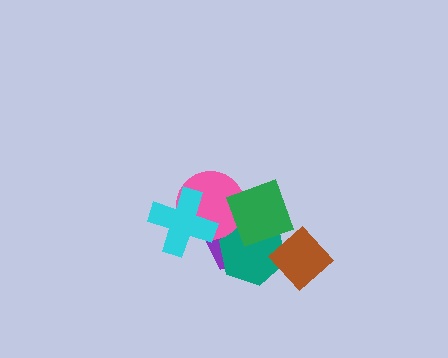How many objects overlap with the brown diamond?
2 objects overlap with the brown diamond.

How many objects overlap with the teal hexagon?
3 objects overlap with the teal hexagon.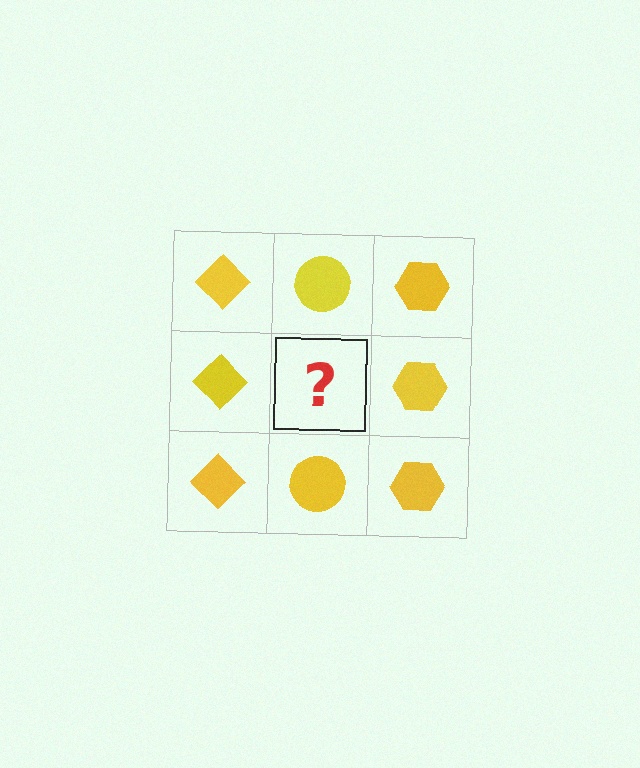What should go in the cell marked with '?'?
The missing cell should contain a yellow circle.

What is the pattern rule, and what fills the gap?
The rule is that each column has a consistent shape. The gap should be filled with a yellow circle.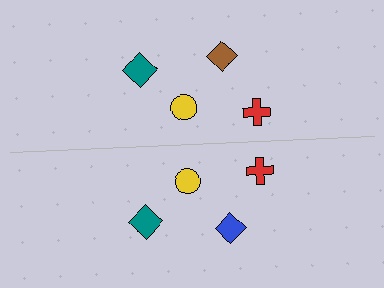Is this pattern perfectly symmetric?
No, the pattern is not perfectly symmetric. The blue diamond on the bottom side breaks the symmetry — its mirror counterpart is brown.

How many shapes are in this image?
There are 8 shapes in this image.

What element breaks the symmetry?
The blue diamond on the bottom side breaks the symmetry — its mirror counterpart is brown.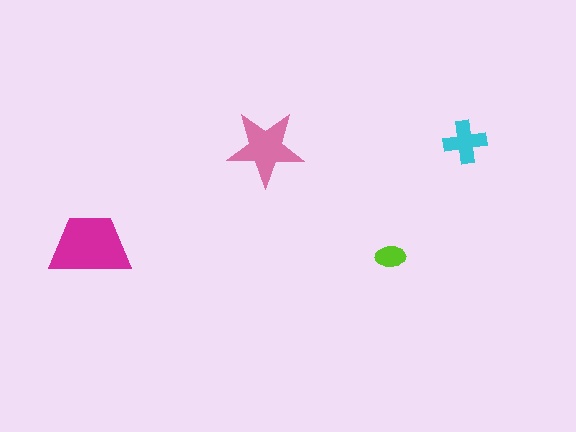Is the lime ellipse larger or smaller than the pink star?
Smaller.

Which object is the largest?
The magenta trapezoid.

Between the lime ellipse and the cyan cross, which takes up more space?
The cyan cross.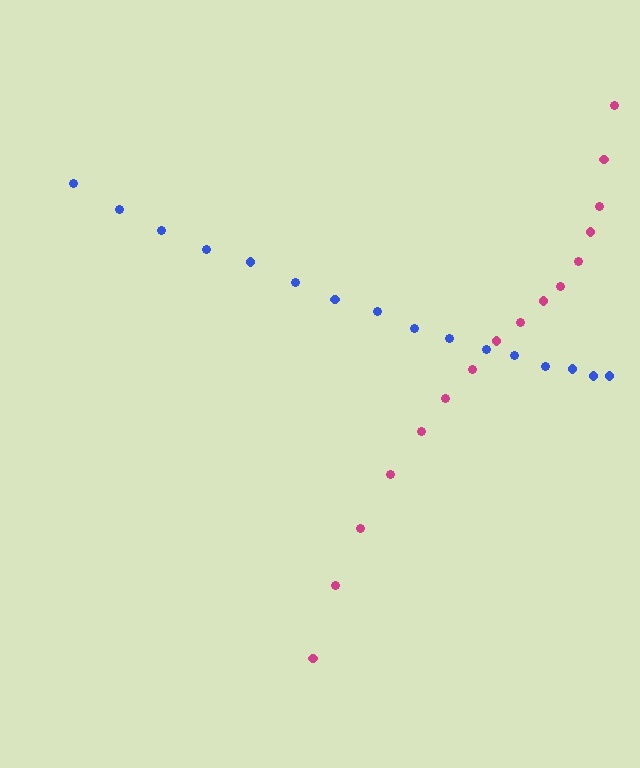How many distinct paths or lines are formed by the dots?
There are 2 distinct paths.